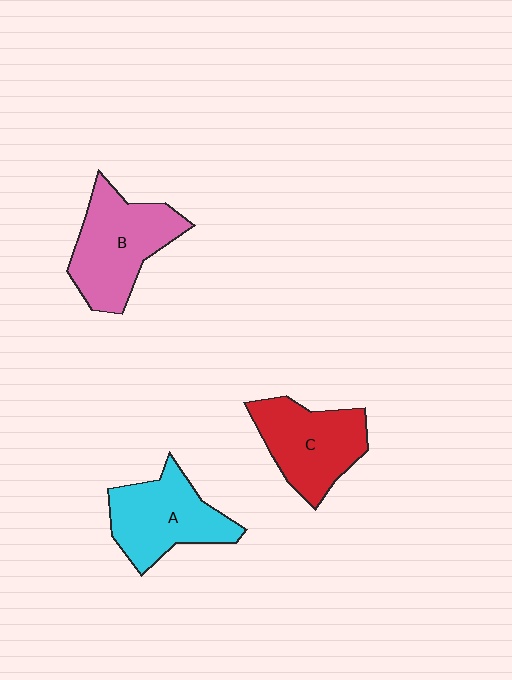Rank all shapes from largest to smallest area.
From largest to smallest: B (pink), A (cyan), C (red).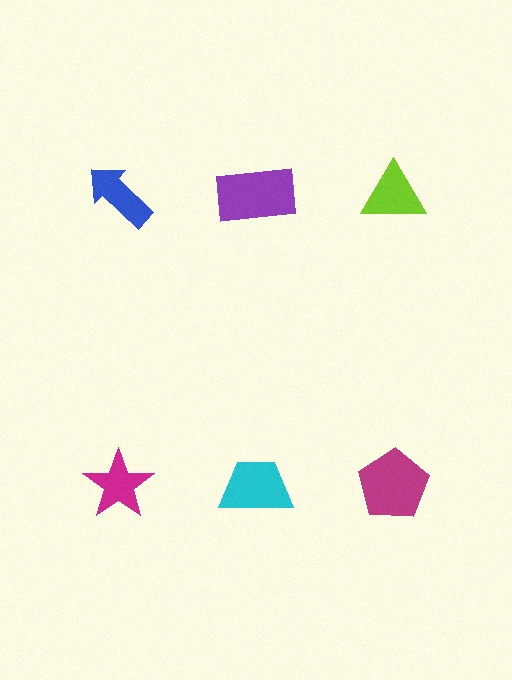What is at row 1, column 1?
A blue arrow.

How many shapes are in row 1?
3 shapes.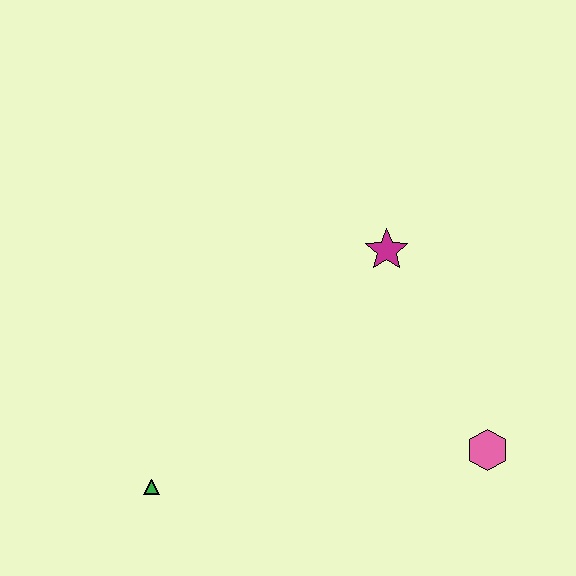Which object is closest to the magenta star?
The pink hexagon is closest to the magenta star.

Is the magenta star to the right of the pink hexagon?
No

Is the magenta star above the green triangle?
Yes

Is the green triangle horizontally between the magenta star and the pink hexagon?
No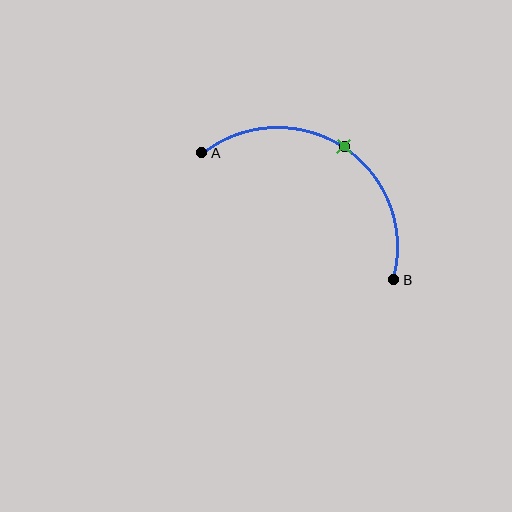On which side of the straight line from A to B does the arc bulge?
The arc bulges above the straight line connecting A and B.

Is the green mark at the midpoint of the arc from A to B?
Yes. The green mark lies on the arc at equal arc-length from both A and B — it is the arc midpoint.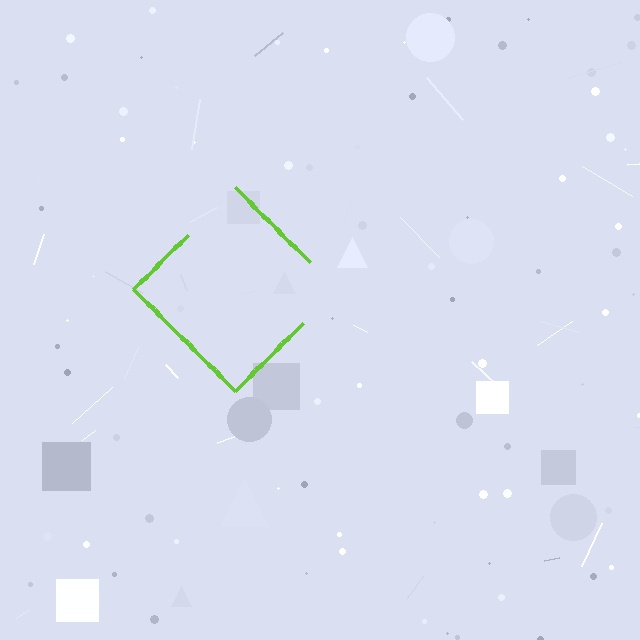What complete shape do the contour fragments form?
The contour fragments form a diamond.